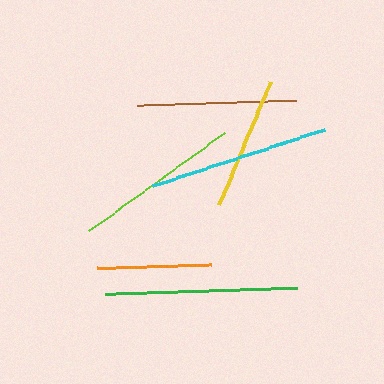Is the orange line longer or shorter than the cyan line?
The cyan line is longer than the orange line.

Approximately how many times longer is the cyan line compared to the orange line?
The cyan line is approximately 1.6 times the length of the orange line.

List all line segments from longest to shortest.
From longest to shortest: green, cyan, lime, brown, yellow, orange.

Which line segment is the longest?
The green line is the longest at approximately 191 pixels.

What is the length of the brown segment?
The brown segment is approximately 159 pixels long.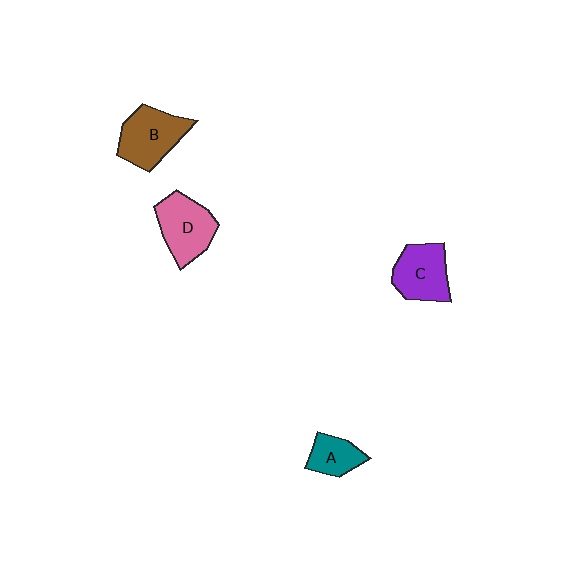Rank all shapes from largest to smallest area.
From largest to smallest: B (brown), D (pink), C (purple), A (teal).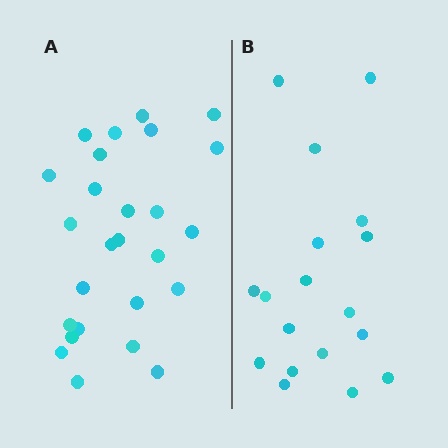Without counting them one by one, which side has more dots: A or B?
Region A (the left region) has more dots.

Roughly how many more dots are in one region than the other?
Region A has roughly 8 or so more dots than region B.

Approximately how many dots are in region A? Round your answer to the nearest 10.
About 30 dots. (The exact count is 26, which rounds to 30.)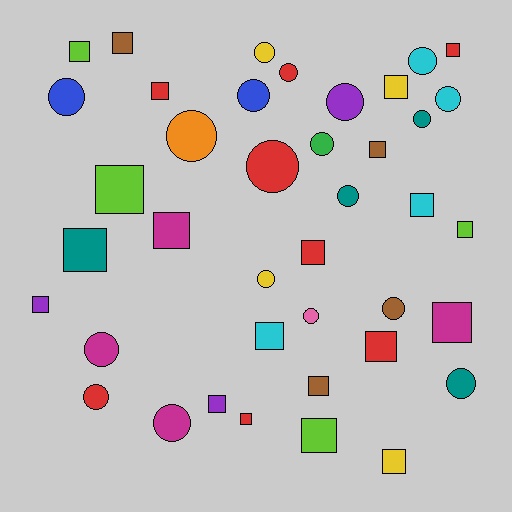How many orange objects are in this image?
There is 1 orange object.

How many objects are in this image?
There are 40 objects.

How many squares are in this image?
There are 21 squares.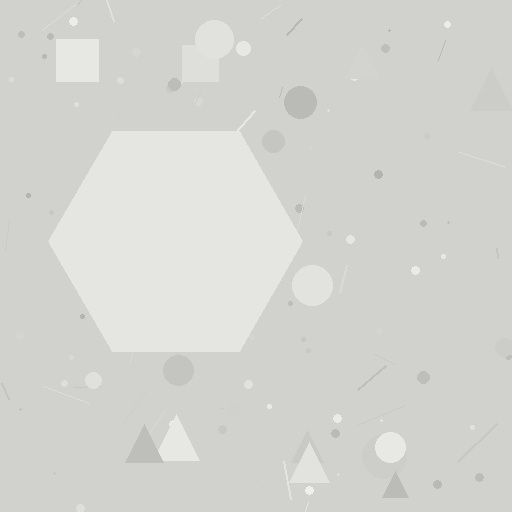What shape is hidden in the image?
A hexagon is hidden in the image.